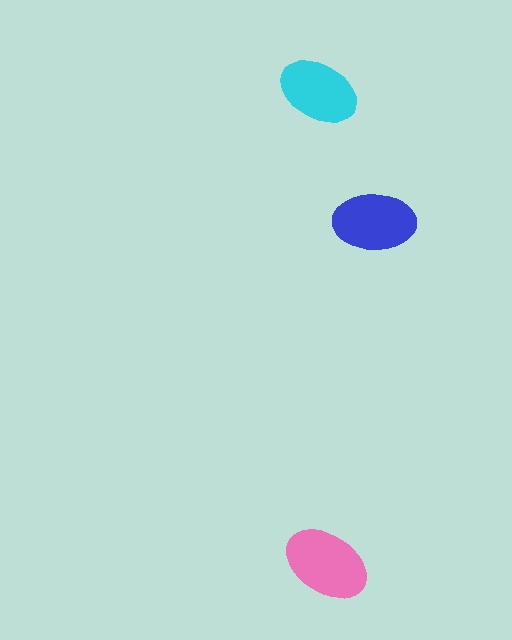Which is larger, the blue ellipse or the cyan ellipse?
The blue one.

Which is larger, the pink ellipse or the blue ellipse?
The pink one.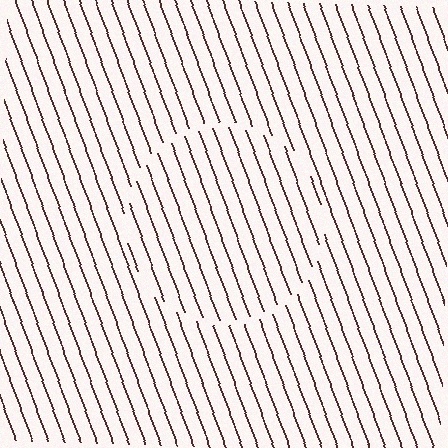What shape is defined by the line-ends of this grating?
An illusory circle. The interior of the shape contains the same grating, shifted by half a period — the contour is defined by the phase discontinuity where line-ends from the inner and outer gratings abut.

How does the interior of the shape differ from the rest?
The interior of the shape contains the same grating, shifted by half a period — the contour is defined by the phase discontinuity where line-ends from the inner and outer gratings abut.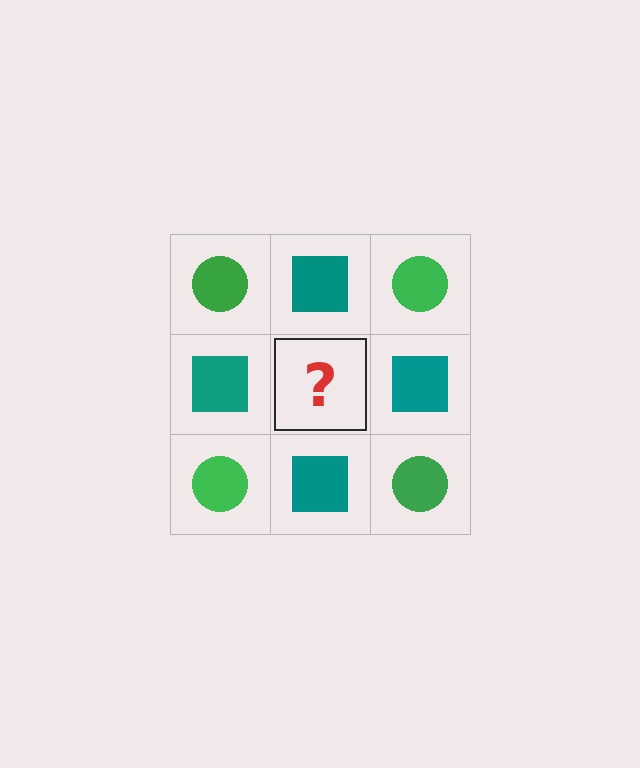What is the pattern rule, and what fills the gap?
The rule is that it alternates green circle and teal square in a checkerboard pattern. The gap should be filled with a green circle.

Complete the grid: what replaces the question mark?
The question mark should be replaced with a green circle.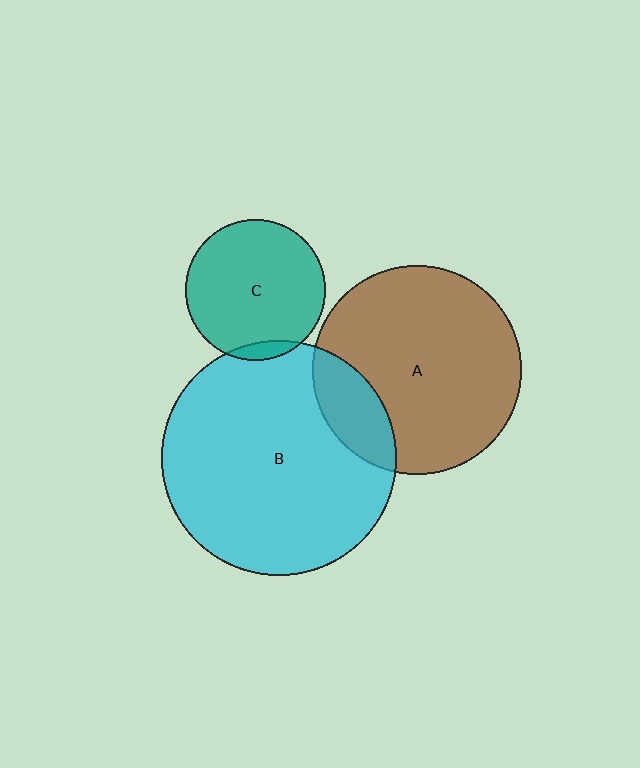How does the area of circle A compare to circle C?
Approximately 2.2 times.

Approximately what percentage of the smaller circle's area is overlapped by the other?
Approximately 15%.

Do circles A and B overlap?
Yes.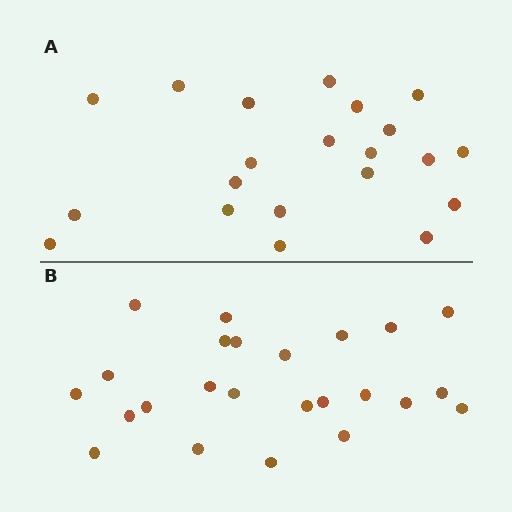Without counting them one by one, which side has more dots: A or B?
Region B (the bottom region) has more dots.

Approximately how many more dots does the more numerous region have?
Region B has just a few more — roughly 2 or 3 more dots than region A.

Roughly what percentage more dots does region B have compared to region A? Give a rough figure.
About 15% more.